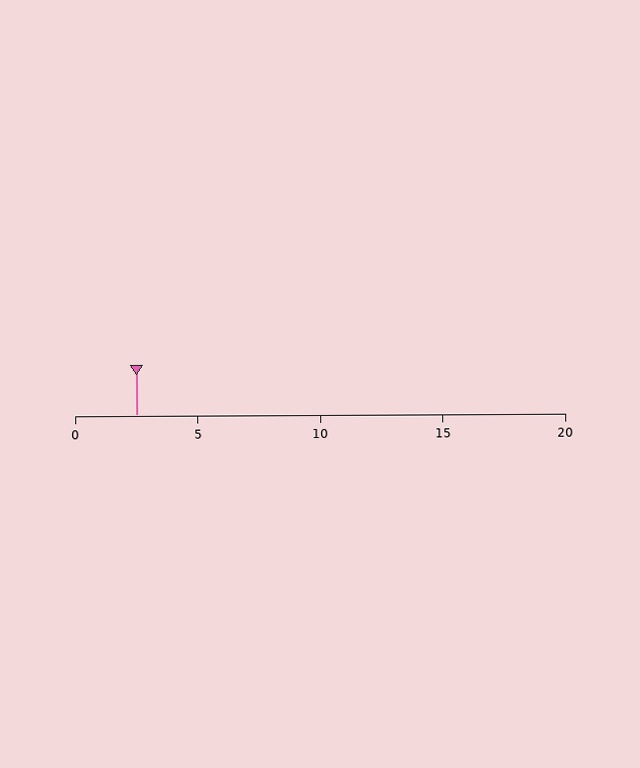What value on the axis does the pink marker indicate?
The marker indicates approximately 2.5.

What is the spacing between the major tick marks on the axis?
The major ticks are spaced 5 apart.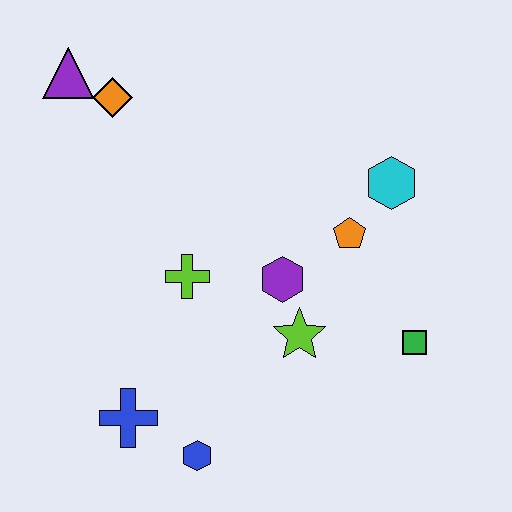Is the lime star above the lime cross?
No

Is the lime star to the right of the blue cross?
Yes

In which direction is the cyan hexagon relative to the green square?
The cyan hexagon is above the green square.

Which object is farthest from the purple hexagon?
The purple triangle is farthest from the purple hexagon.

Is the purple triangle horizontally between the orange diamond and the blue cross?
No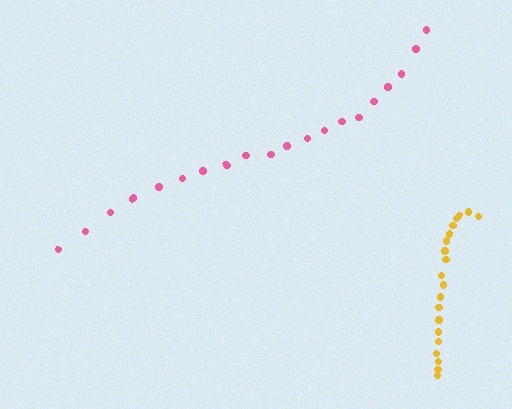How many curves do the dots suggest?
There are 2 distinct paths.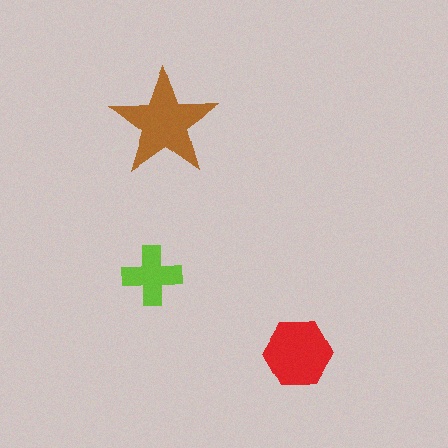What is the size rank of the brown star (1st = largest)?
1st.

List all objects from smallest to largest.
The lime cross, the red hexagon, the brown star.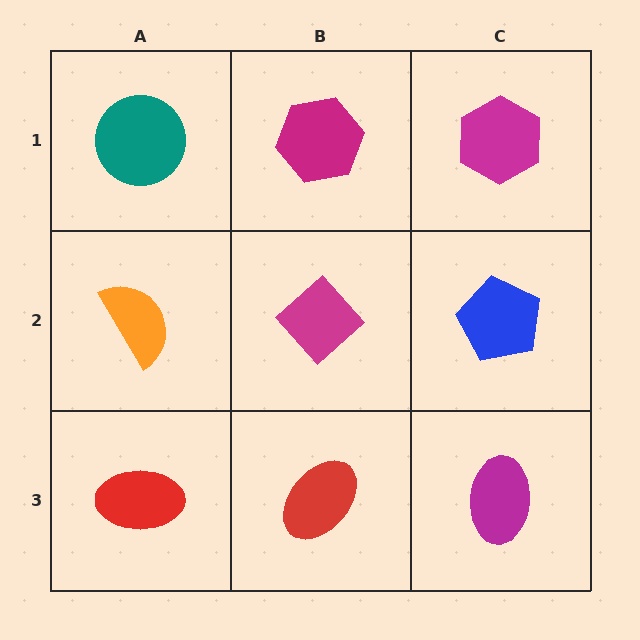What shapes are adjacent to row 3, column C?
A blue pentagon (row 2, column C), a red ellipse (row 3, column B).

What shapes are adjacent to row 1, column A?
An orange semicircle (row 2, column A), a magenta hexagon (row 1, column B).